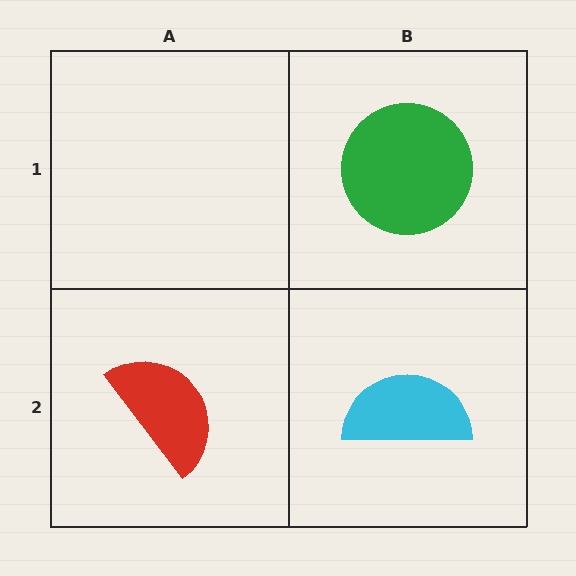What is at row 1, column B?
A green circle.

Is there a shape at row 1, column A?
No, that cell is empty.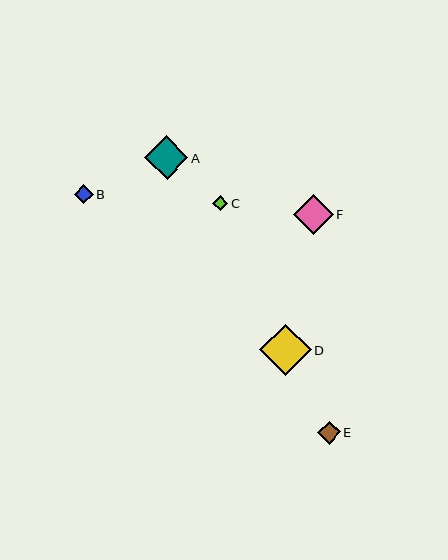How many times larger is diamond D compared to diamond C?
Diamond D is approximately 3.4 times the size of diamond C.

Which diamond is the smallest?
Diamond C is the smallest with a size of approximately 15 pixels.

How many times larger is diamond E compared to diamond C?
Diamond E is approximately 1.5 times the size of diamond C.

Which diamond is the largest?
Diamond D is the largest with a size of approximately 52 pixels.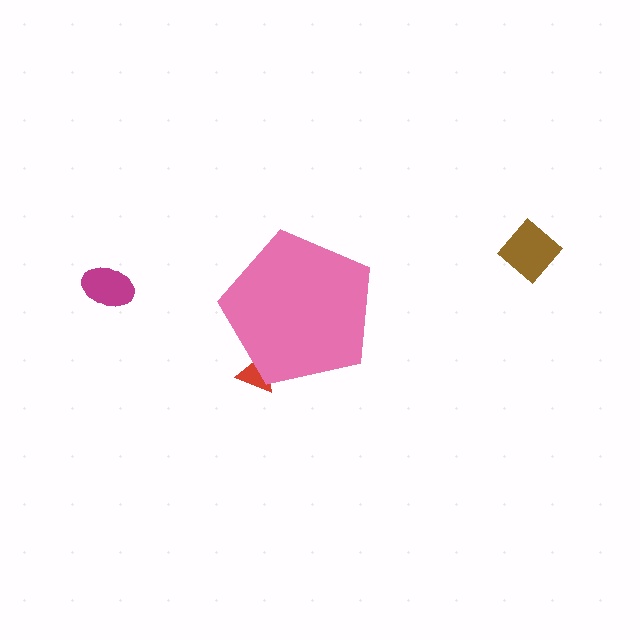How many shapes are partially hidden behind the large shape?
1 shape is partially hidden.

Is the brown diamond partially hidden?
No, the brown diamond is fully visible.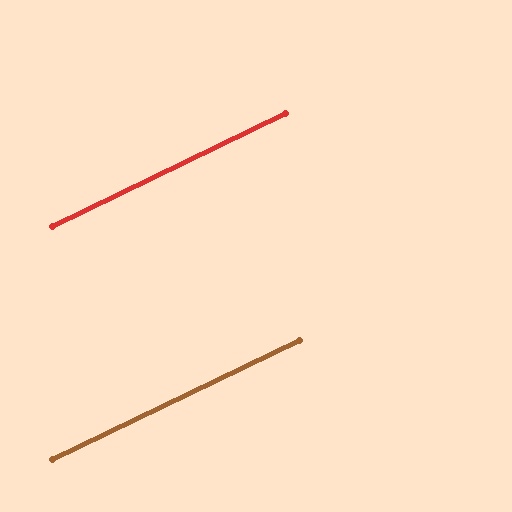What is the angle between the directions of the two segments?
Approximately 0 degrees.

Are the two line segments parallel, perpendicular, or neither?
Parallel — their directions differ by only 0.4°.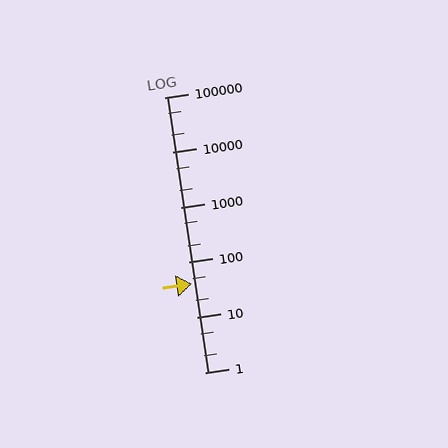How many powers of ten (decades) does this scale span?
The scale spans 5 decades, from 1 to 100000.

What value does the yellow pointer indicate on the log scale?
The pointer indicates approximately 40.